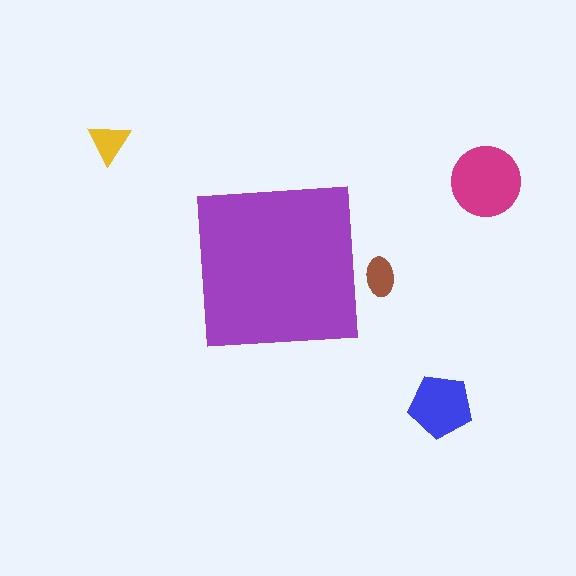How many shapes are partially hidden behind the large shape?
1 shape is partially hidden.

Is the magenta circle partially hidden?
No, the magenta circle is fully visible.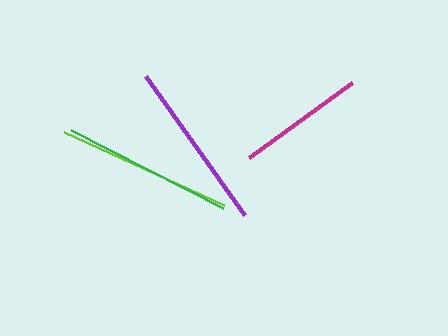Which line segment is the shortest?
The magenta line is the shortest at approximately 128 pixels.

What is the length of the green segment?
The green segment is approximately 171 pixels long.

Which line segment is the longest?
The lime line is the longest at approximately 176 pixels.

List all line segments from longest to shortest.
From longest to shortest: lime, green, purple, magenta.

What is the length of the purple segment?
The purple segment is approximately 171 pixels long.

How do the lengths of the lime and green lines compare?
The lime and green lines are approximately the same length.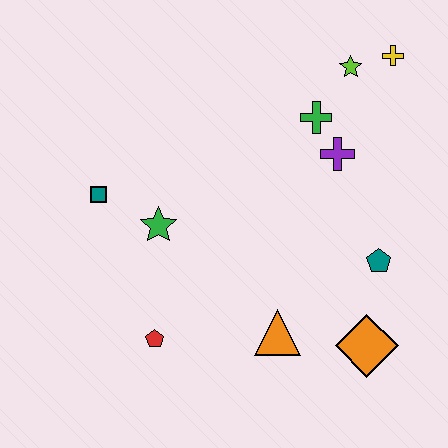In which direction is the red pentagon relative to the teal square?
The red pentagon is below the teal square.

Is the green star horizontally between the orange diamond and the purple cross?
No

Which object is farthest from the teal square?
The yellow cross is farthest from the teal square.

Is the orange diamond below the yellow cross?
Yes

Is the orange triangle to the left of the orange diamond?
Yes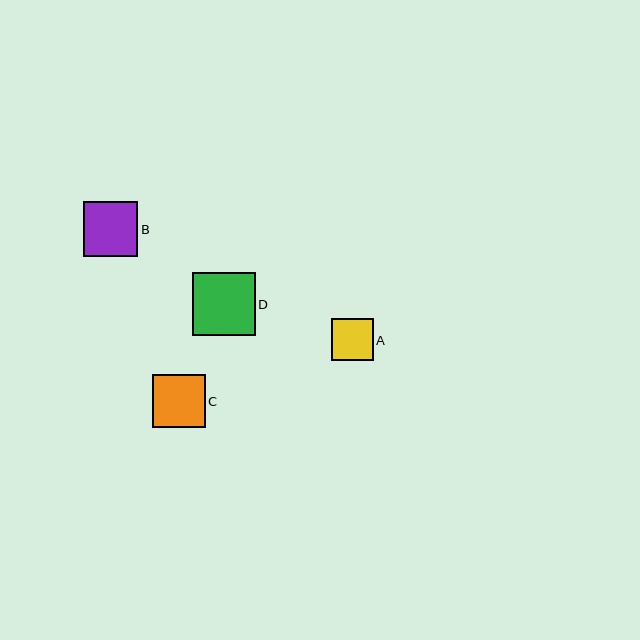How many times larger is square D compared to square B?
Square D is approximately 1.2 times the size of square B.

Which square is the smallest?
Square A is the smallest with a size of approximately 42 pixels.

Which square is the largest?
Square D is the largest with a size of approximately 63 pixels.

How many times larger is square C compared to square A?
Square C is approximately 1.3 times the size of square A.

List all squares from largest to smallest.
From largest to smallest: D, B, C, A.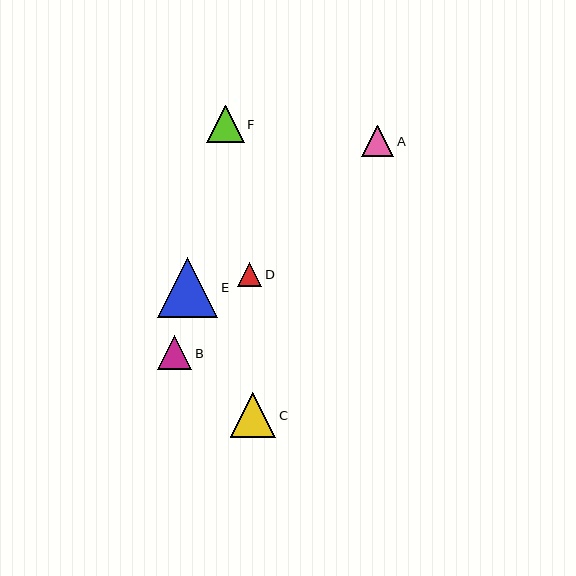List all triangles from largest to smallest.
From largest to smallest: E, C, F, B, A, D.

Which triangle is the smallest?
Triangle D is the smallest with a size of approximately 24 pixels.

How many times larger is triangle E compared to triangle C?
Triangle E is approximately 1.3 times the size of triangle C.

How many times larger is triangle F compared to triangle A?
Triangle F is approximately 1.2 times the size of triangle A.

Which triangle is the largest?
Triangle E is the largest with a size of approximately 60 pixels.